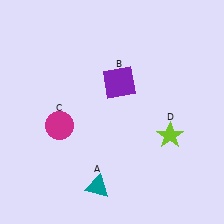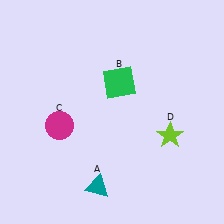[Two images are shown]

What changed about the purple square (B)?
In Image 1, B is purple. In Image 2, it changed to green.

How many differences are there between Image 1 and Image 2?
There is 1 difference between the two images.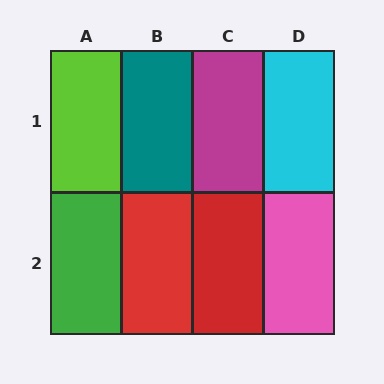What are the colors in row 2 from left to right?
Green, red, red, pink.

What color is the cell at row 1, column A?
Lime.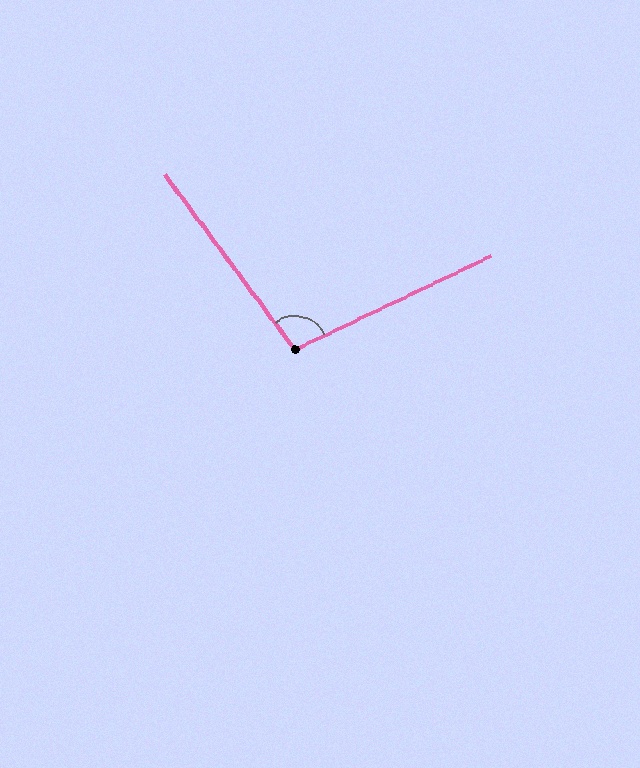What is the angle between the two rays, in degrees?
Approximately 101 degrees.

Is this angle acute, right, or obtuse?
It is obtuse.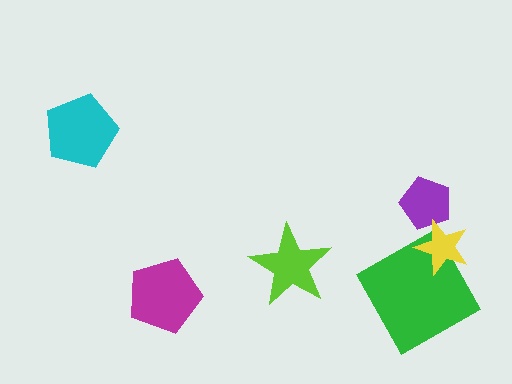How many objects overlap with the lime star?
0 objects overlap with the lime star.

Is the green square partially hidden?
Yes, it is partially covered by another shape.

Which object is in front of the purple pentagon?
The yellow star is in front of the purple pentagon.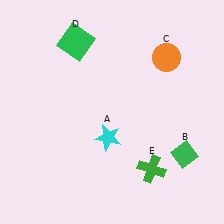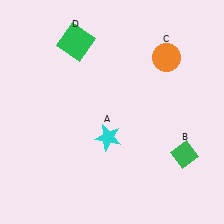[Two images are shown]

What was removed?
The green cross (E) was removed in Image 2.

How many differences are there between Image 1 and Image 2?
There is 1 difference between the two images.